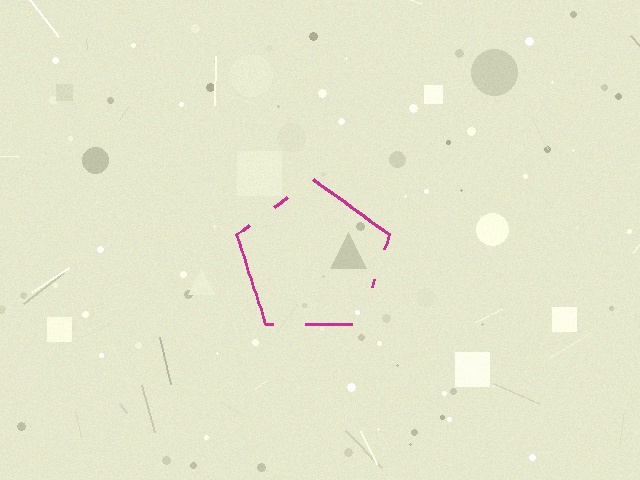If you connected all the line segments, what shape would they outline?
They would outline a pentagon.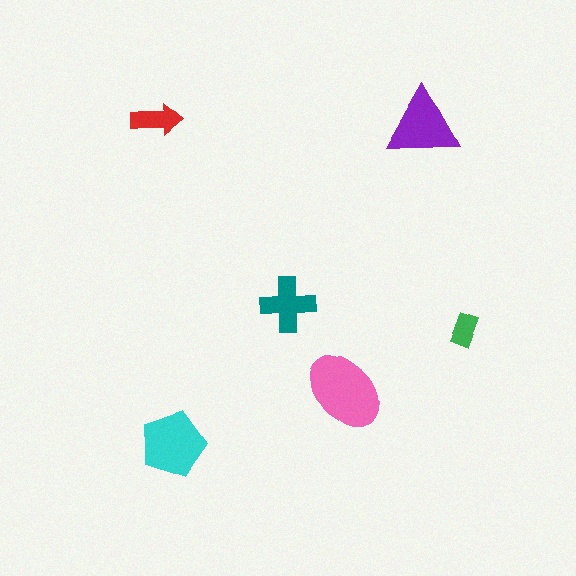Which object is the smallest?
The green rectangle.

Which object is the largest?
The pink ellipse.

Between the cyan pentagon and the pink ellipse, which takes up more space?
The pink ellipse.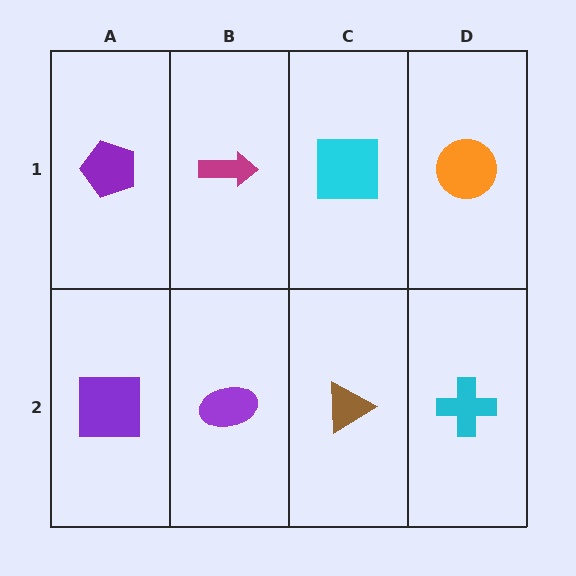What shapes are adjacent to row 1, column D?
A cyan cross (row 2, column D), a cyan square (row 1, column C).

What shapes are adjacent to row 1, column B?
A purple ellipse (row 2, column B), a purple pentagon (row 1, column A), a cyan square (row 1, column C).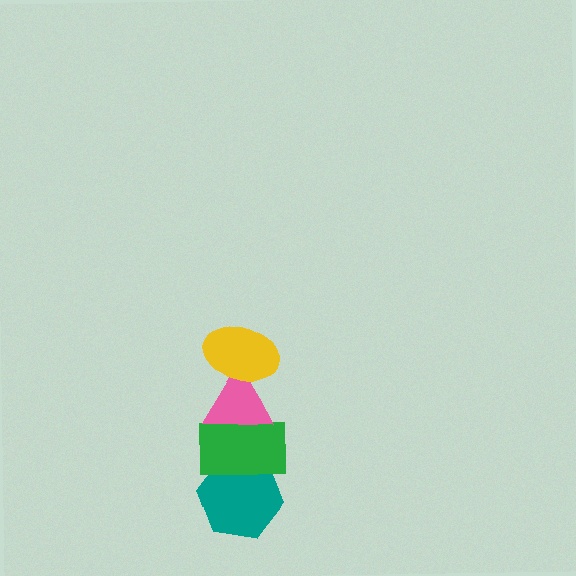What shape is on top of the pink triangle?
The yellow ellipse is on top of the pink triangle.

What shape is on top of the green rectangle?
The pink triangle is on top of the green rectangle.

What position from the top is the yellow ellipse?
The yellow ellipse is 1st from the top.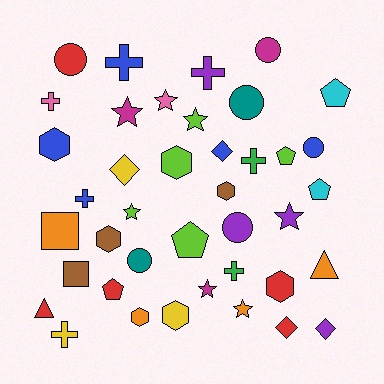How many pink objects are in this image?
There are 2 pink objects.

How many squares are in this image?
There are 2 squares.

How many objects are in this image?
There are 40 objects.